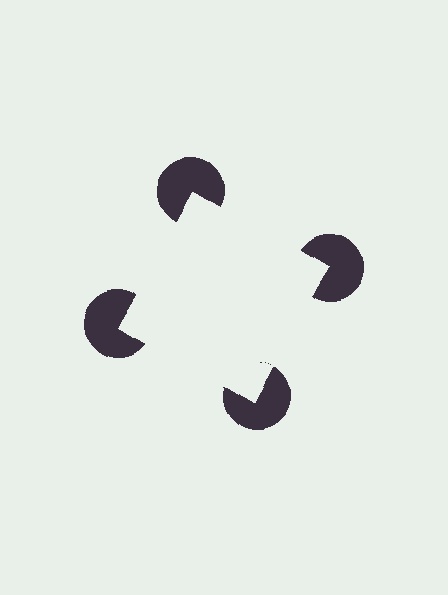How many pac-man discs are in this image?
There are 4 — one at each vertex of the illusory square.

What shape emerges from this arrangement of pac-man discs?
An illusory square — its edges are inferred from the aligned wedge cuts in the pac-man discs, not physically drawn.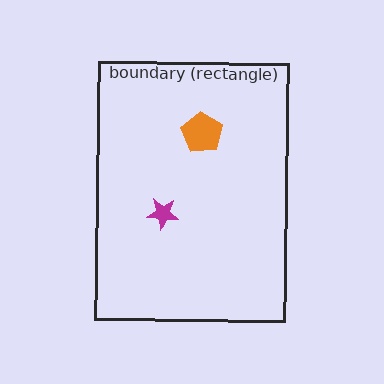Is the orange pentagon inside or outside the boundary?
Inside.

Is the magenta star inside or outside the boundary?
Inside.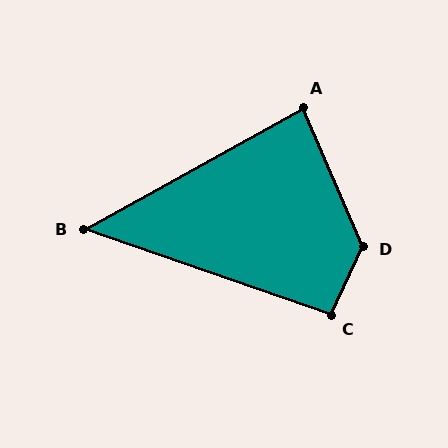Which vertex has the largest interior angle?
D, at approximately 132 degrees.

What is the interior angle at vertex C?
Approximately 96 degrees (obtuse).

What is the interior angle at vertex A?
Approximately 84 degrees (acute).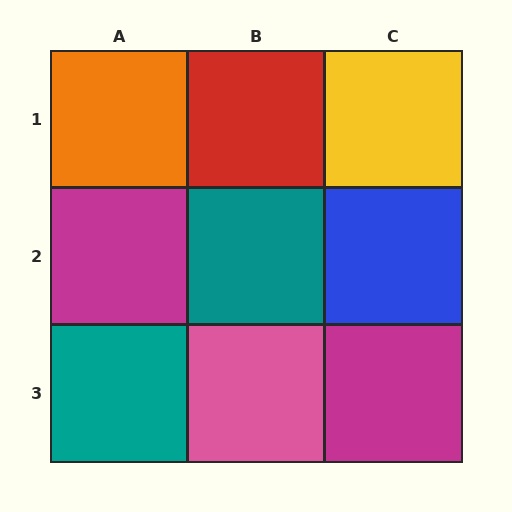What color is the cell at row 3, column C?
Magenta.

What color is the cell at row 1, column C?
Yellow.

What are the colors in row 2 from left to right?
Magenta, teal, blue.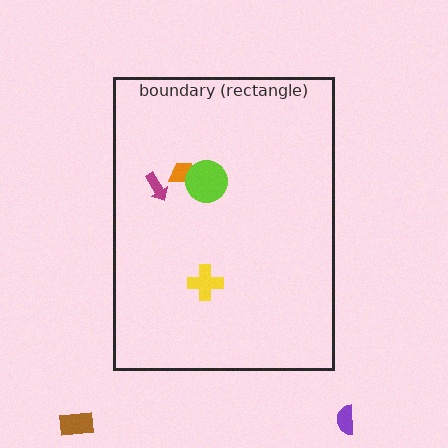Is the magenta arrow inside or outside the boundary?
Inside.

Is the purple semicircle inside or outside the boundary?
Outside.